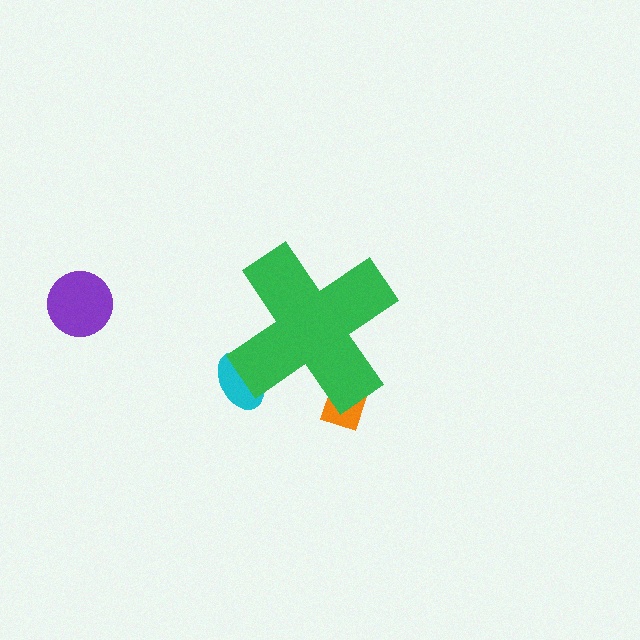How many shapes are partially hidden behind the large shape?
2 shapes are partially hidden.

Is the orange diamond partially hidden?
Yes, the orange diamond is partially hidden behind the green cross.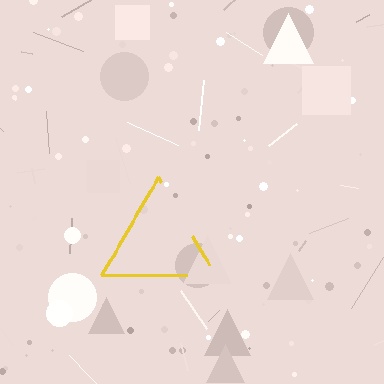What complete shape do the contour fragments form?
The contour fragments form a triangle.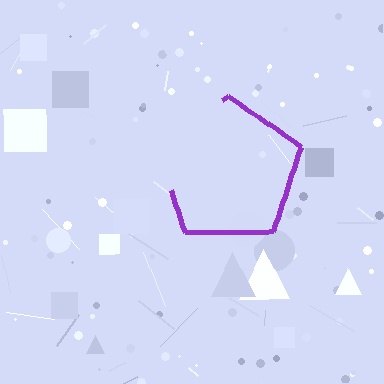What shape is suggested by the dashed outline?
The dashed outline suggests a pentagon.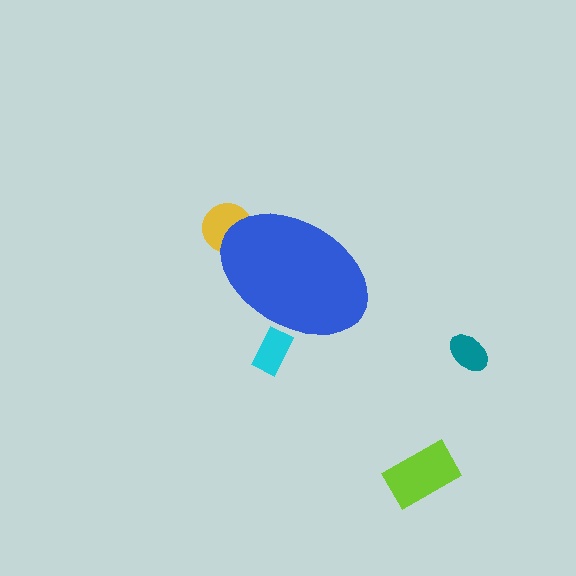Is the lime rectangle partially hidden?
No, the lime rectangle is fully visible.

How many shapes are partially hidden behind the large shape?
3 shapes are partially hidden.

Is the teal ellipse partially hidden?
No, the teal ellipse is fully visible.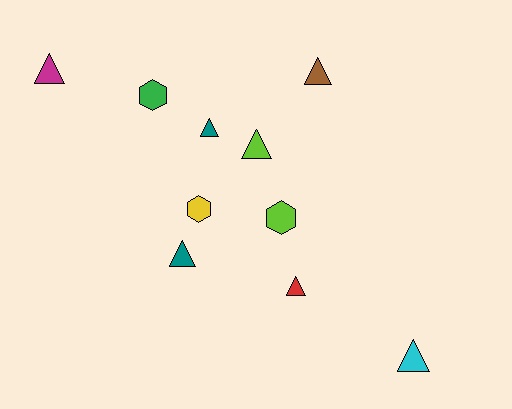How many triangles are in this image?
There are 7 triangles.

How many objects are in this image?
There are 10 objects.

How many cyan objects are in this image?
There is 1 cyan object.